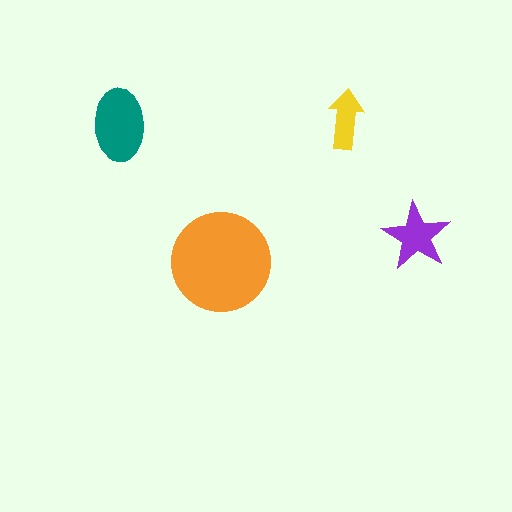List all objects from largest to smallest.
The orange circle, the teal ellipse, the purple star, the yellow arrow.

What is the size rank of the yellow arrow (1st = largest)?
4th.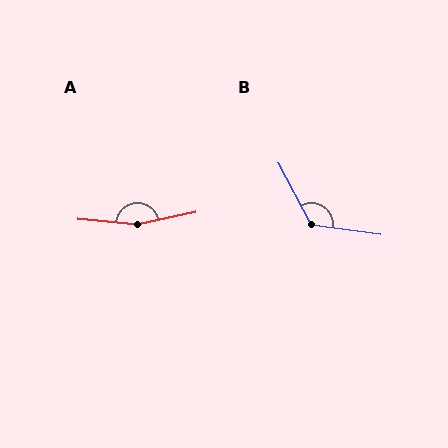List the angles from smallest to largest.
B (125°), A (163°).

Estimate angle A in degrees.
Approximately 163 degrees.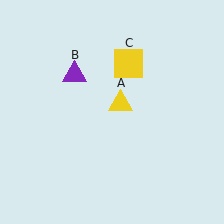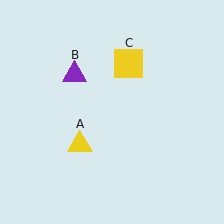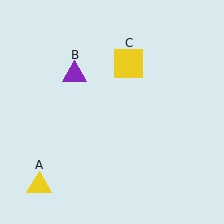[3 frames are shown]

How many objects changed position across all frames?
1 object changed position: yellow triangle (object A).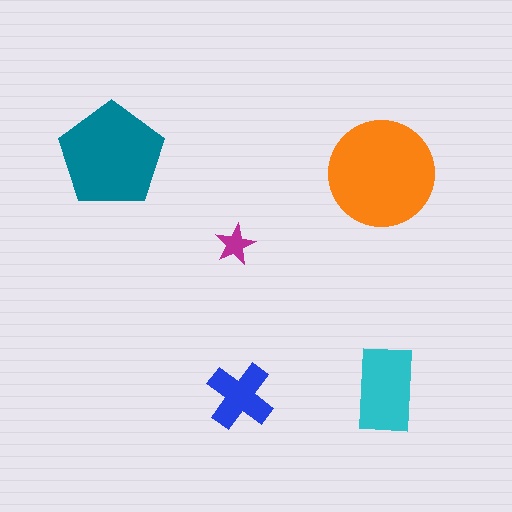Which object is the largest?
The orange circle.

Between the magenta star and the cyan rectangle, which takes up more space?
The cyan rectangle.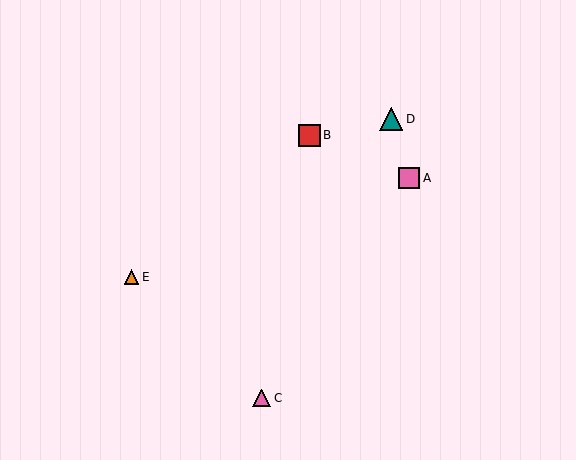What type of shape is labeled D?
Shape D is a teal triangle.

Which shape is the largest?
The teal triangle (labeled D) is the largest.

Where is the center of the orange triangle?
The center of the orange triangle is at (132, 277).